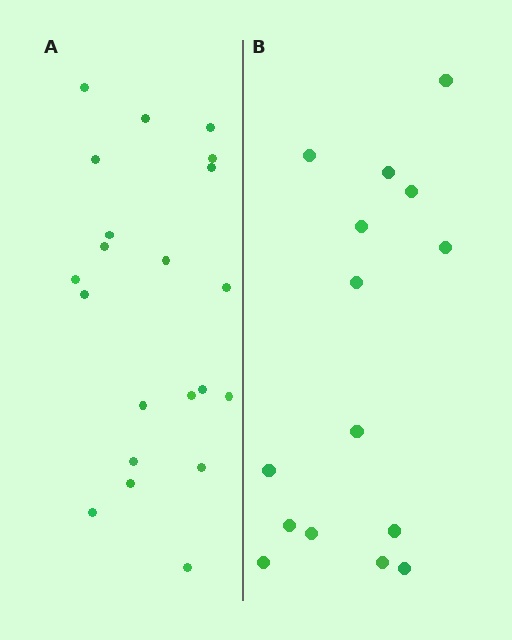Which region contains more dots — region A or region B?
Region A (the left region) has more dots.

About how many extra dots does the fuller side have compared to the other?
Region A has about 6 more dots than region B.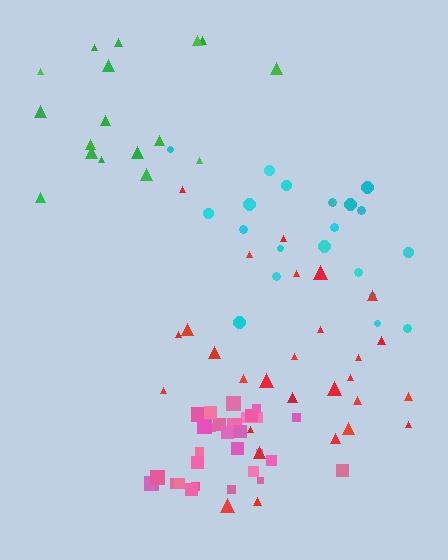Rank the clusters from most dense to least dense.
pink, red, cyan, green.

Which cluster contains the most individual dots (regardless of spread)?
Pink (29).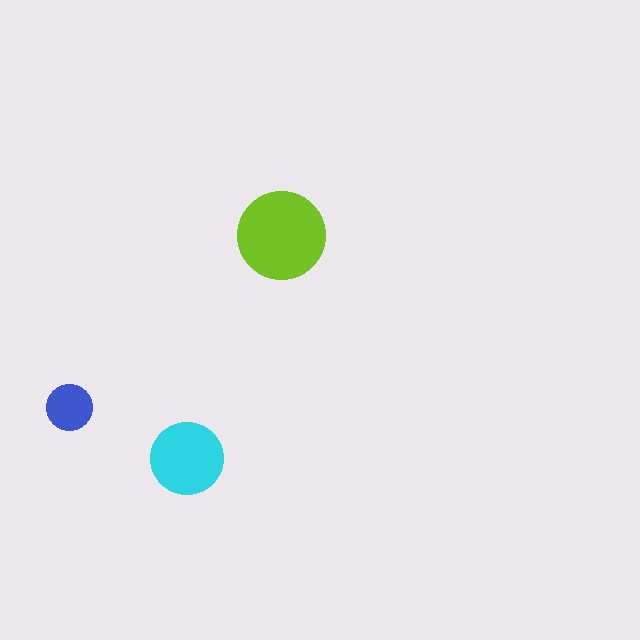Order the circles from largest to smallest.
the lime one, the cyan one, the blue one.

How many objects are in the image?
There are 3 objects in the image.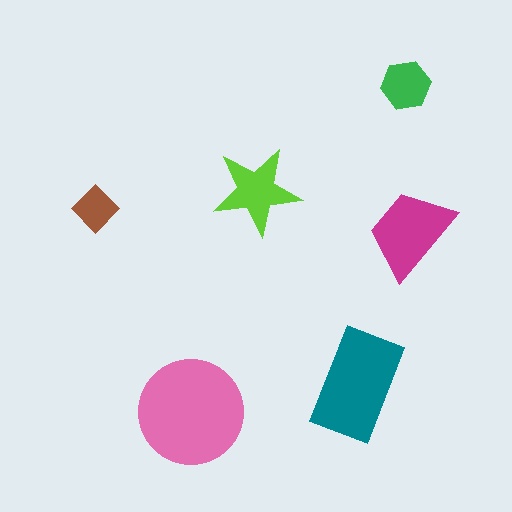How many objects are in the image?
There are 6 objects in the image.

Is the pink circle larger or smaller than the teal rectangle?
Larger.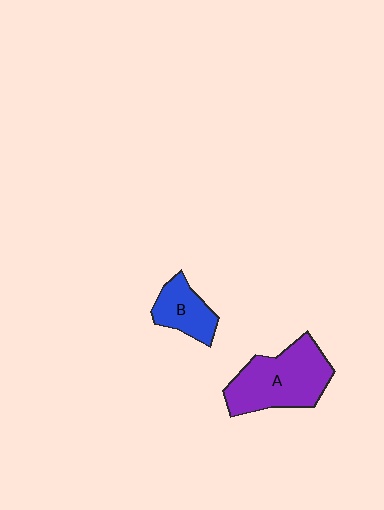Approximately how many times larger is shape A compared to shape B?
Approximately 2.0 times.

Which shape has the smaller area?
Shape B (blue).